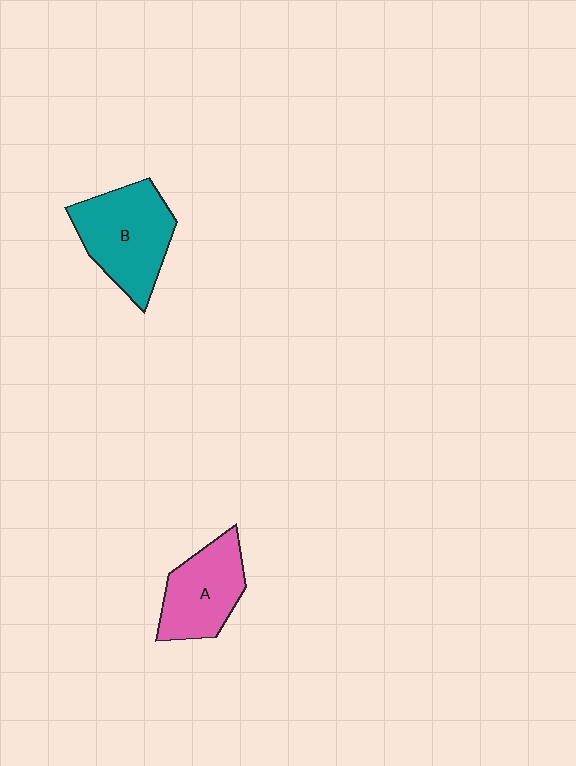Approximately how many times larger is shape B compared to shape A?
Approximately 1.3 times.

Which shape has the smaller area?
Shape A (pink).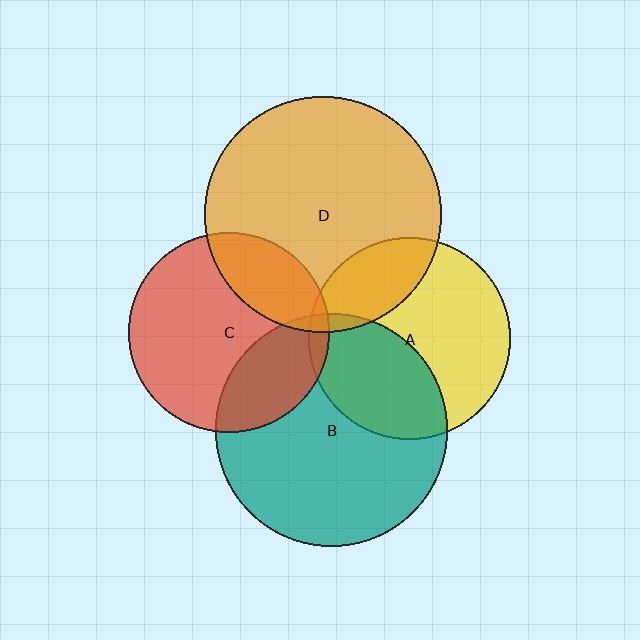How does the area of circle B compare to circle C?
Approximately 1.3 times.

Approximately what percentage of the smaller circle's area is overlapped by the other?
Approximately 25%.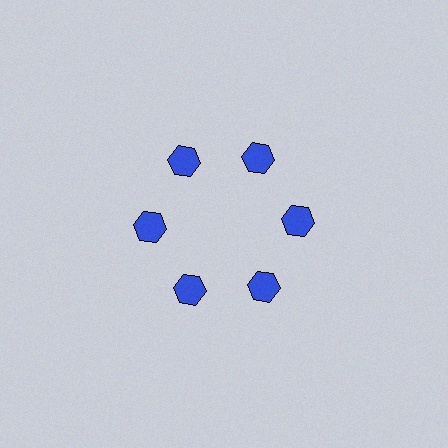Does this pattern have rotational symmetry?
Yes, this pattern has 6-fold rotational symmetry. It looks the same after rotating 60 degrees around the center.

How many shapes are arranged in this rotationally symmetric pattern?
There are 6 shapes, arranged in 6 groups of 1.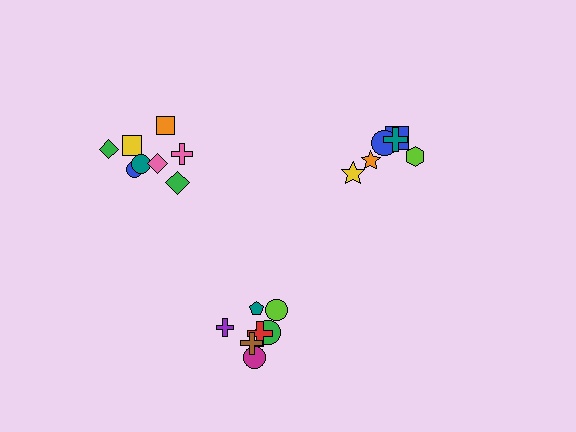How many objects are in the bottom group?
There are 7 objects.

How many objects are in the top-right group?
There are 6 objects.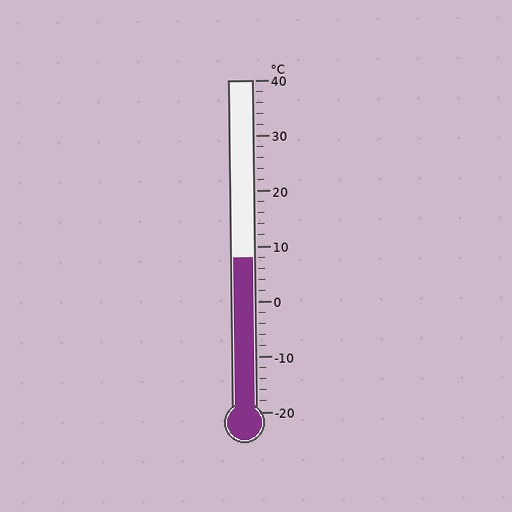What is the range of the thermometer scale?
The thermometer scale ranges from -20°C to 40°C.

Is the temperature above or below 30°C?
The temperature is below 30°C.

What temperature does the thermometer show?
The thermometer shows approximately 8°C.